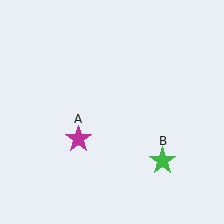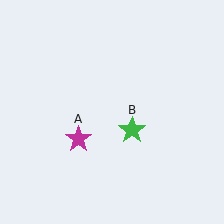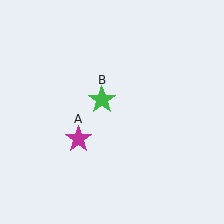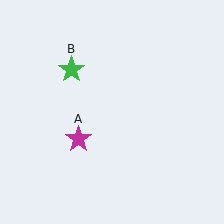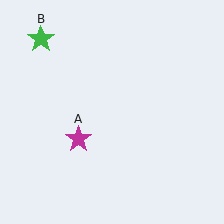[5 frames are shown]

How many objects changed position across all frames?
1 object changed position: green star (object B).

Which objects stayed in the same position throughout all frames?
Magenta star (object A) remained stationary.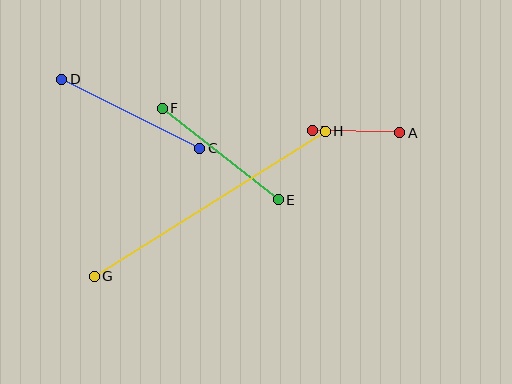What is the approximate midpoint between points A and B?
The midpoint is at approximately (356, 132) pixels.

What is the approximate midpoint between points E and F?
The midpoint is at approximately (220, 154) pixels.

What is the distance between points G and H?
The distance is approximately 272 pixels.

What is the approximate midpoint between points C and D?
The midpoint is at approximately (131, 114) pixels.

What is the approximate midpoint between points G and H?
The midpoint is at approximately (210, 204) pixels.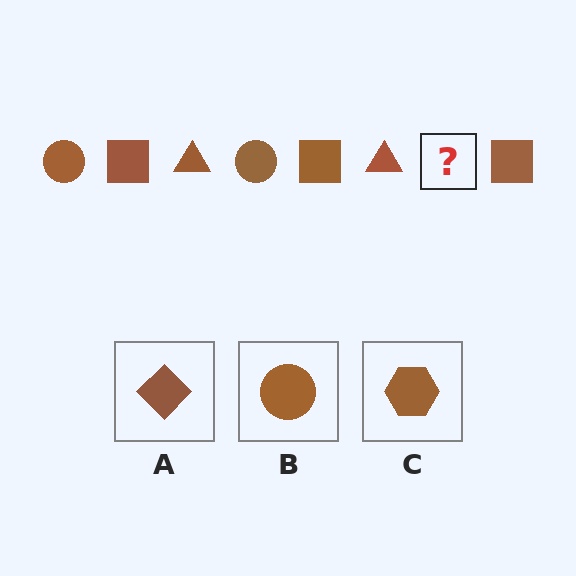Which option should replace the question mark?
Option B.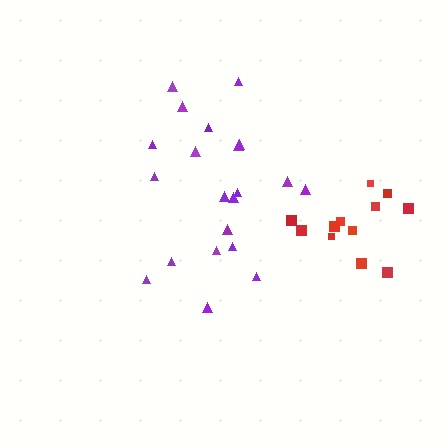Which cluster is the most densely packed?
Red.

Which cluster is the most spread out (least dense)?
Purple.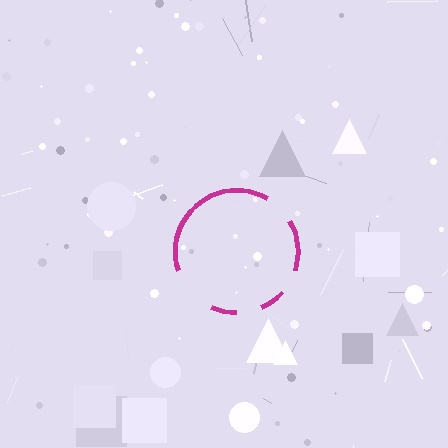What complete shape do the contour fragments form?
The contour fragments form a circle.